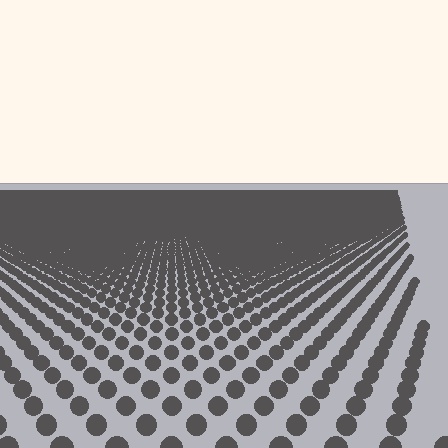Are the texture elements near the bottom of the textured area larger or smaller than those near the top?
Larger. Near the bottom, elements are closer to the viewer and appear at a bigger on-screen size.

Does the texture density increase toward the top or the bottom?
Density increases toward the top.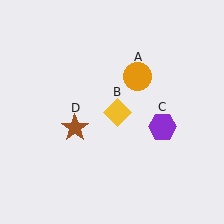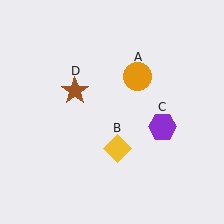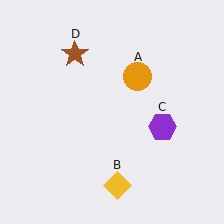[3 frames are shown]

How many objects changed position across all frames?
2 objects changed position: yellow diamond (object B), brown star (object D).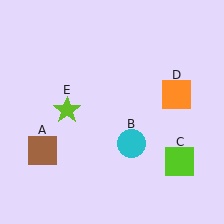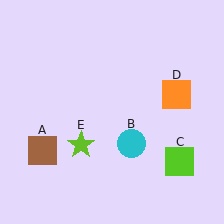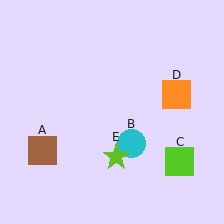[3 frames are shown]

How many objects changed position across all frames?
1 object changed position: lime star (object E).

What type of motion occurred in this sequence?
The lime star (object E) rotated counterclockwise around the center of the scene.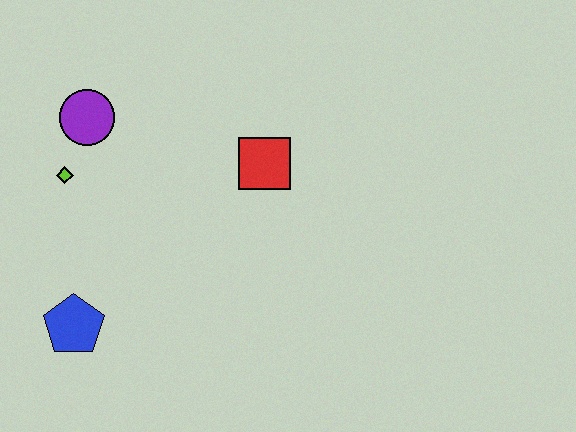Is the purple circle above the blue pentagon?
Yes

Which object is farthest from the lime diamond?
The red square is farthest from the lime diamond.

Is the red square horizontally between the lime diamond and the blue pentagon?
No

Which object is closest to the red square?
The purple circle is closest to the red square.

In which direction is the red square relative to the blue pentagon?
The red square is to the right of the blue pentagon.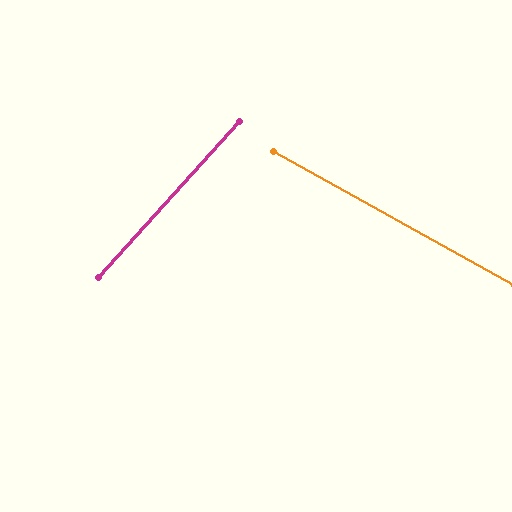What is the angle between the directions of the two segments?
Approximately 77 degrees.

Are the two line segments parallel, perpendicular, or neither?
Neither parallel nor perpendicular — they differ by about 77°.